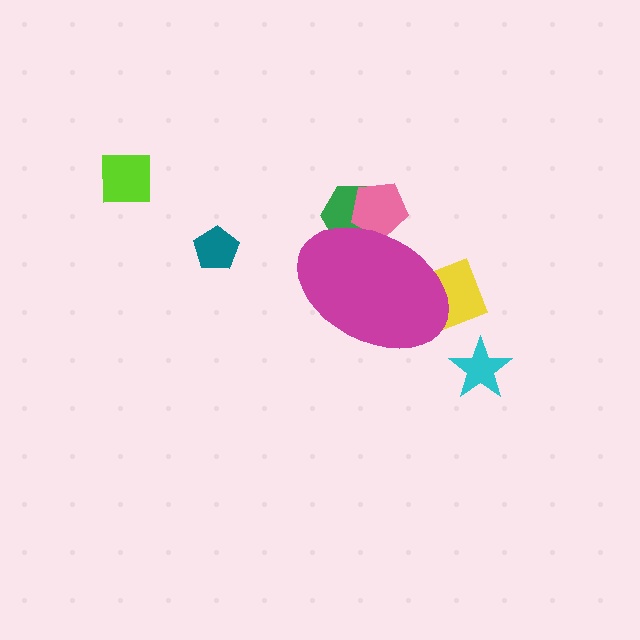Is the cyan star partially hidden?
No, the cyan star is fully visible.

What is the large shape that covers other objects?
A magenta ellipse.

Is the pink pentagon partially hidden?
Yes, the pink pentagon is partially hidden behind the magenta ellipse.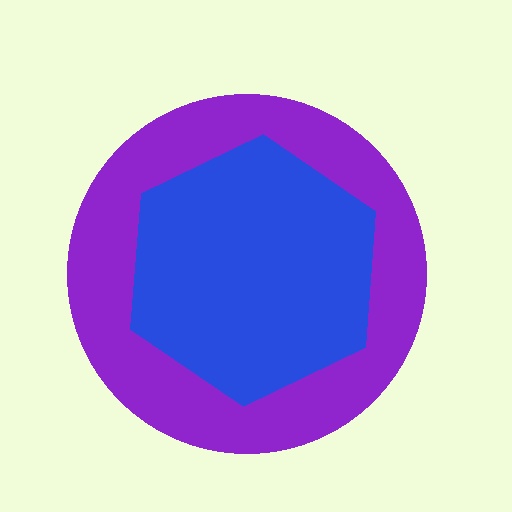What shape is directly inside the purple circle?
The blue hexagon.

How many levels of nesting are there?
2.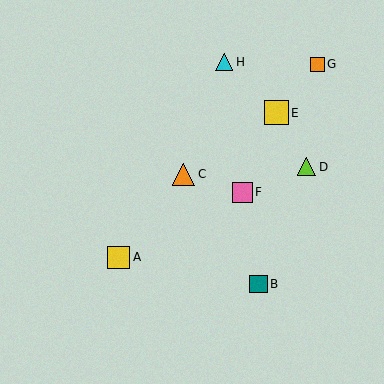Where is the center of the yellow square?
The center of the yellow square is at (276, 113).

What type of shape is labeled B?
Shape B is a teal square.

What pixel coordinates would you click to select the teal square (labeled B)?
Click at (259, 284) to select the teal square B.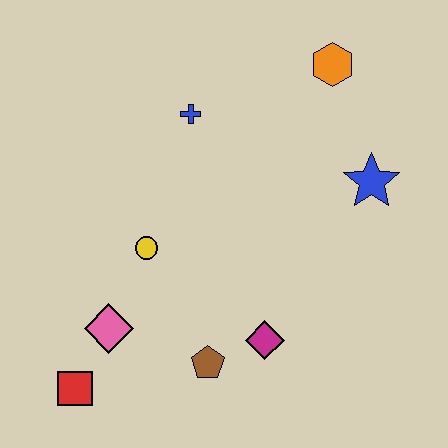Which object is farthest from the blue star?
The red square is farthest from the blue star.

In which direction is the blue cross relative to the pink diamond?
The blue cross is above the pink diamond.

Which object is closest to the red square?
The pink diamond is closest to the red square.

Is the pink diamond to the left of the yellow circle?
Yes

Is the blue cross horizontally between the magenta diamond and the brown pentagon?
No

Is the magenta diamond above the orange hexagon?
No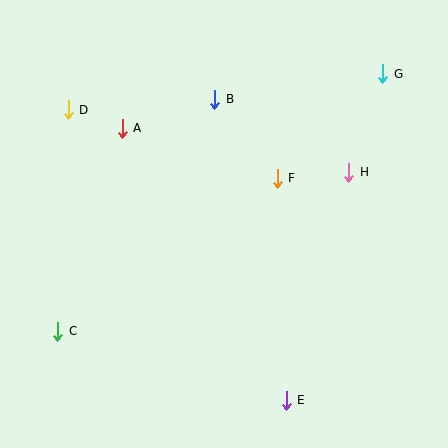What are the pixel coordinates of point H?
Point H is at (349, 172).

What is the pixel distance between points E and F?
The distance between E and F is 222 pixels.